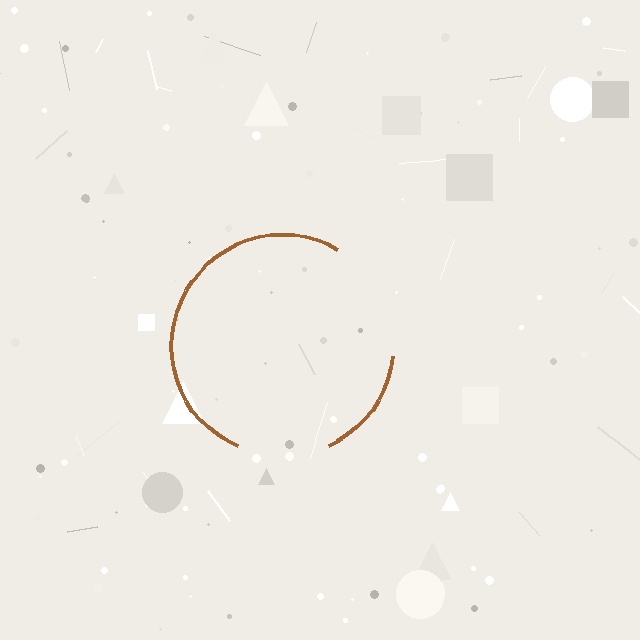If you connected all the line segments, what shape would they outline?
They would outline a circle.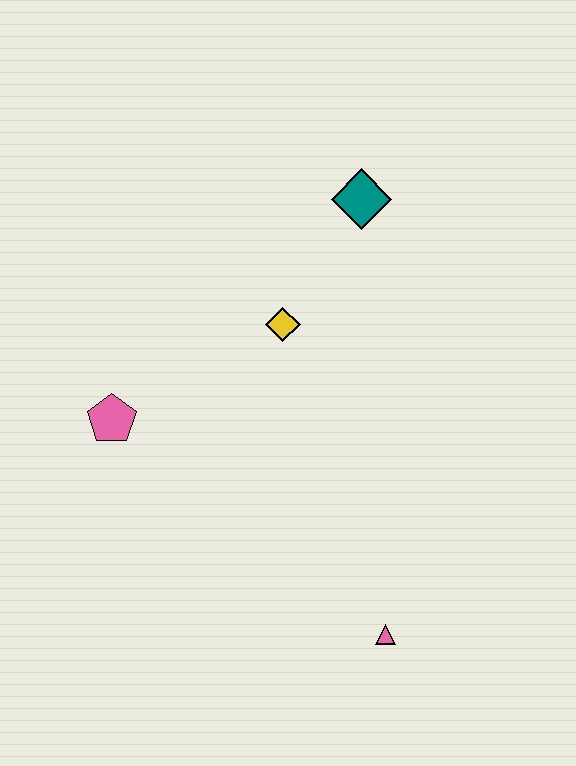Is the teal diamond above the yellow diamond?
Yes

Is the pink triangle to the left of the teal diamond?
No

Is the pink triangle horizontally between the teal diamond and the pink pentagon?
No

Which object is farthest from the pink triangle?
The teal diamond is farthest from the pink triangle.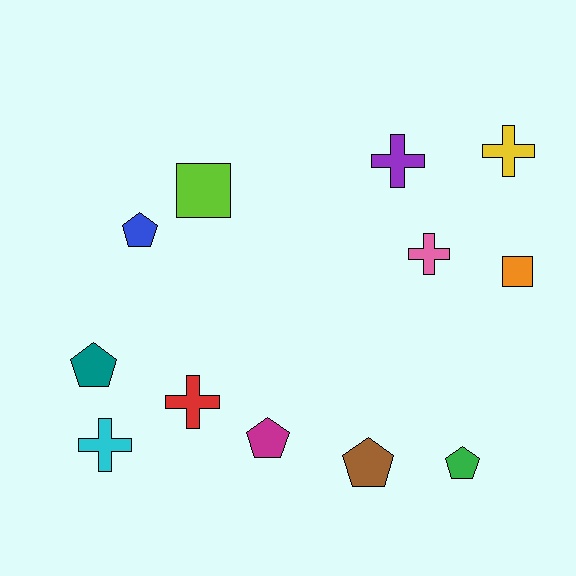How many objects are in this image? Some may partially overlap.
There are 12 objects.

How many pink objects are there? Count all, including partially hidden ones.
There is 1 pink object.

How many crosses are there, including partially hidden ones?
There are 5 crosses.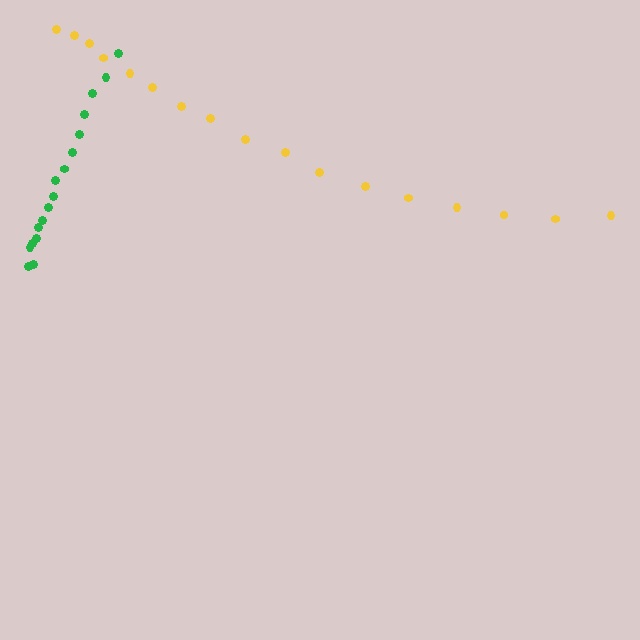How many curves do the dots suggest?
There are 2 distinct paths.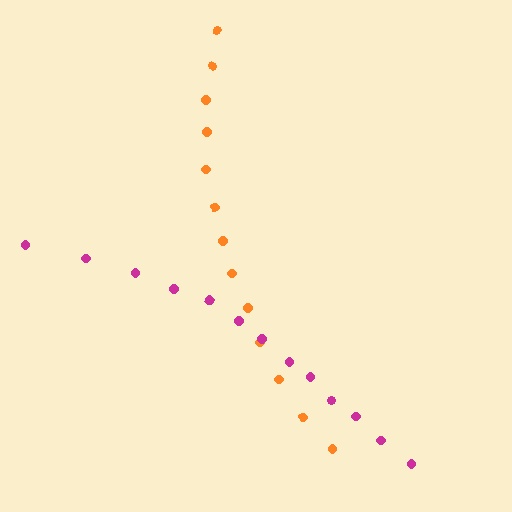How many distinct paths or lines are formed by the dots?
There are 2 distinct paths.